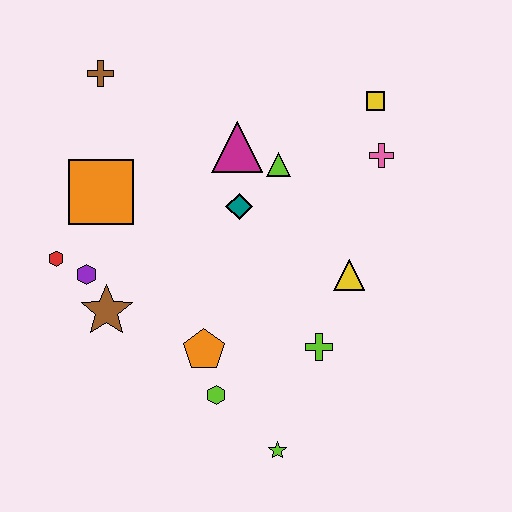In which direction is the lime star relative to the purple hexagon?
The lime star is to the right of the purple hexagon.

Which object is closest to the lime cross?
The yellow triangle is closest to the lime cross.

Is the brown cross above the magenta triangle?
Yes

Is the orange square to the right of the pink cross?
No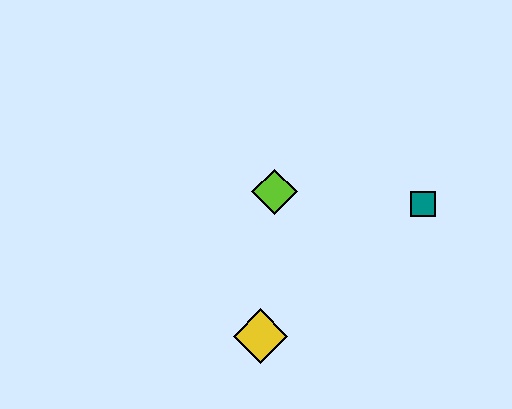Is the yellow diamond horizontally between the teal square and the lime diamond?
No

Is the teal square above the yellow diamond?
Yes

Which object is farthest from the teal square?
The yellow diamond is farthest from the teal square.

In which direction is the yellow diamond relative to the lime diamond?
The yellow diamond is below the lime diamond.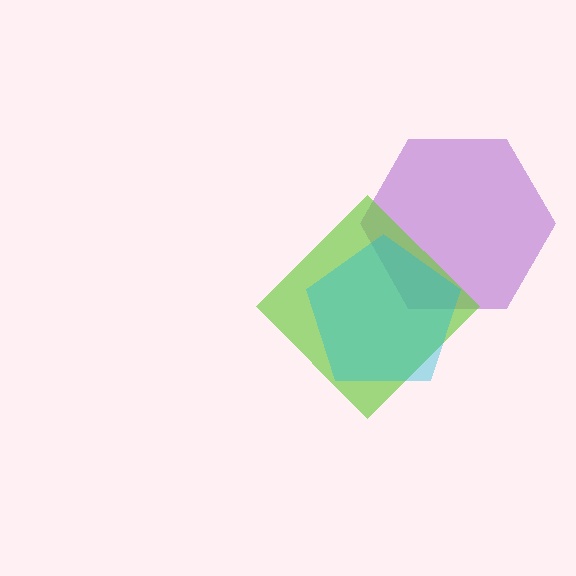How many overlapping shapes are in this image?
There are 3 overlapping shapes in the image.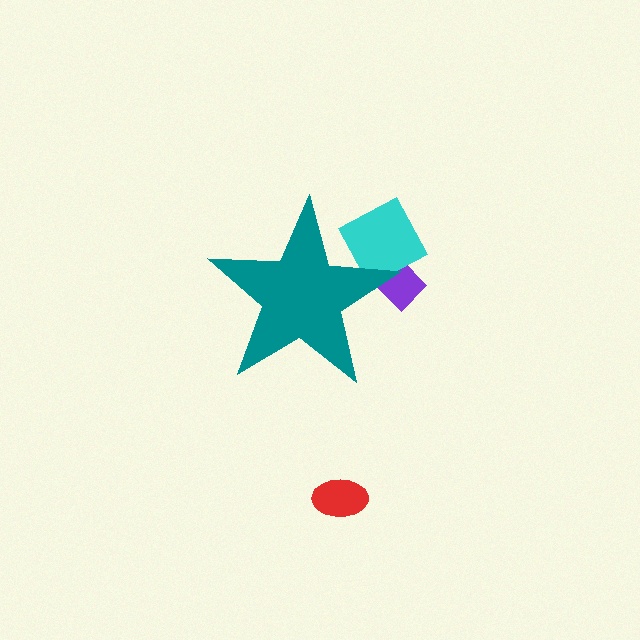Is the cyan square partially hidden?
Yes, the cyan square is partially hidden behind the teal star.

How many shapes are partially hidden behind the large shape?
2 shapes are partially hidden.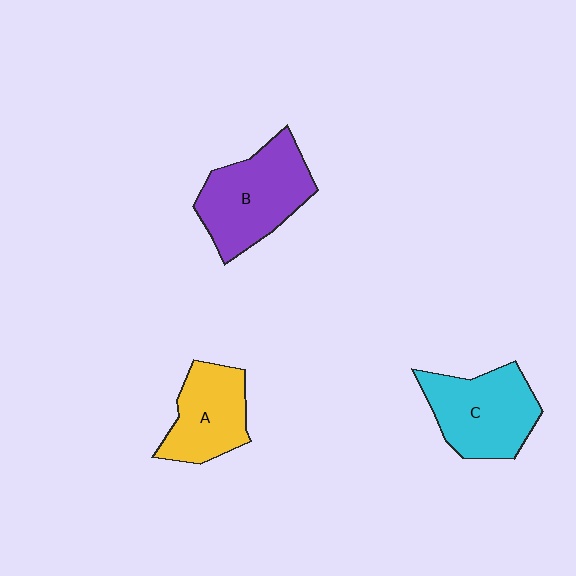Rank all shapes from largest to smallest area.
From largest to smallest: B (purple), C (cyan), A (yellow).